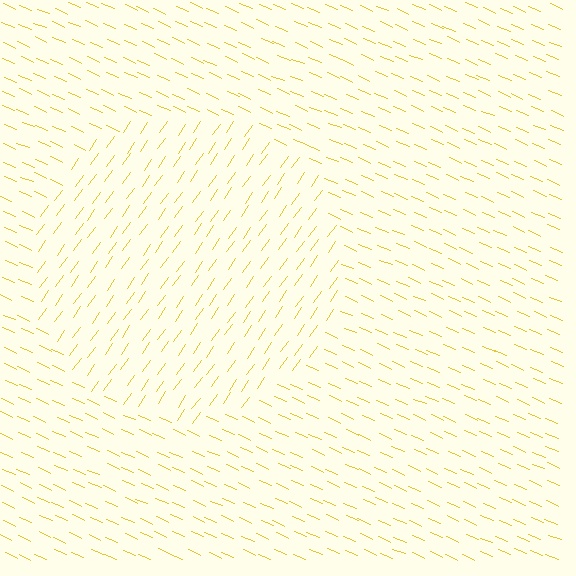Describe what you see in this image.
The image is filled with small yellow line segments. A circle region in the image has lines oriented differently from the surrounding lines, creating a visible texture boundary.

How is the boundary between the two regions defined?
The boundary is defined purely by a change in line orientation (approximately 78 degrees difference). All lines are the same color and thickness.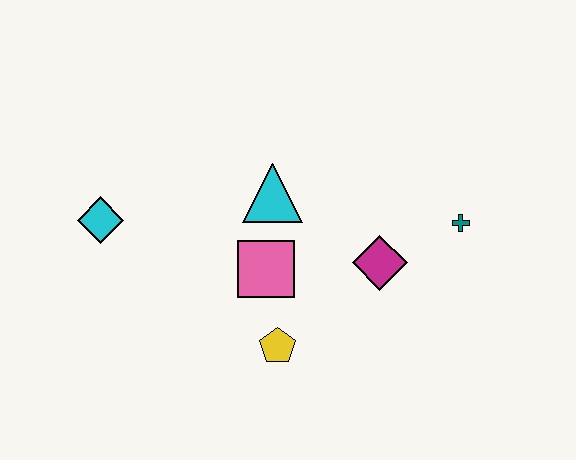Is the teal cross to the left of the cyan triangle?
No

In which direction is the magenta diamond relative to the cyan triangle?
The magenta diamond is to the right of the cyan triangle.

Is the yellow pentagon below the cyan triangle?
Yes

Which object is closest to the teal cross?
The magenta diamond is closest to the teal cross.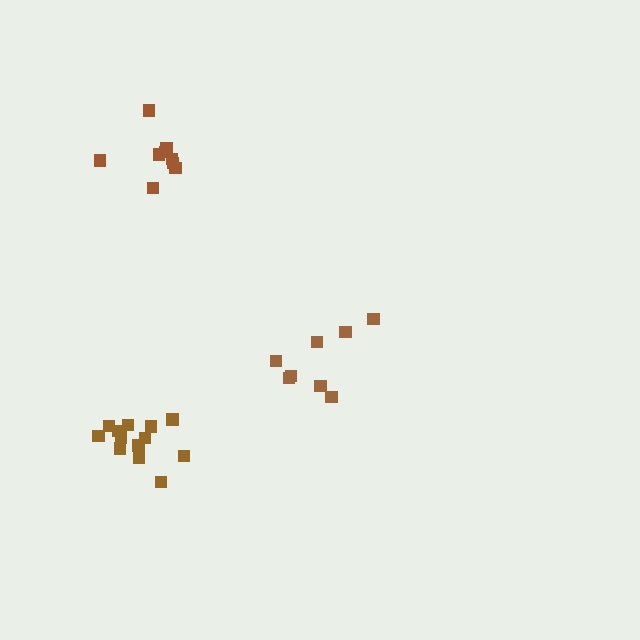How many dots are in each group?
Group 1: 13 dots, Group 2: 8 dots, Group 3: 9 dots (30 total).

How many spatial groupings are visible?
There are 3 spatial groupings.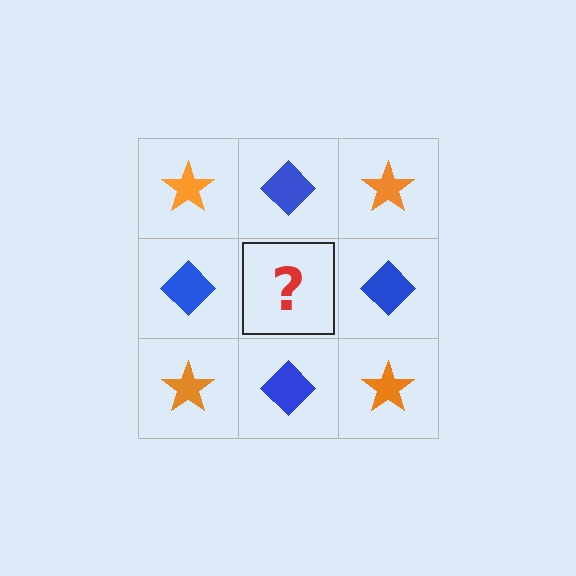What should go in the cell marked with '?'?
The missing cell should contain an orange star.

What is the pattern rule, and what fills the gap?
The rule is that it alternates orange star and blue diamond in a checkerboard pattern. The gap should be filled with an orange star.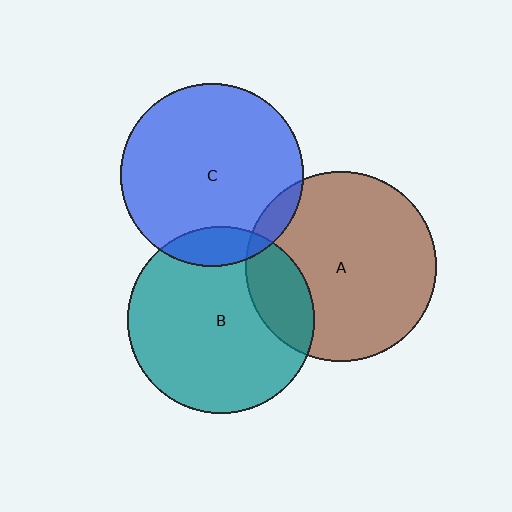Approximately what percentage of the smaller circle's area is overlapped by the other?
Approximately 10%.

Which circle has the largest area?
Circle A (brown).